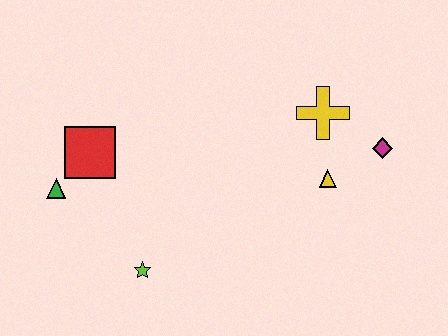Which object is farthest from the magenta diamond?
The green triangle is farthest from the magenta diamond.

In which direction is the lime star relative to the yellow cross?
The lime star is to the left of the yellow cross.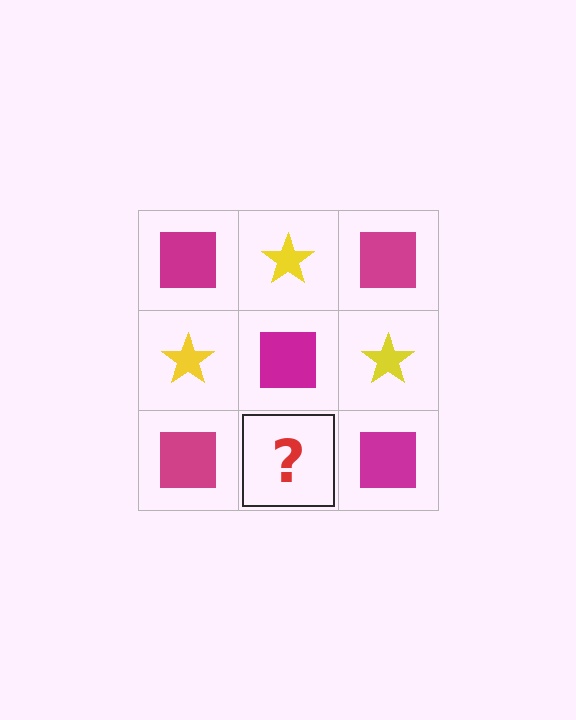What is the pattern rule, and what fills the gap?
The rule is that it alternates magenta square and yellow star in a checkerboard pattern. The gap should be filled with a yellow star.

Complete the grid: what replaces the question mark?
The question mark should be replaced with a yellow star.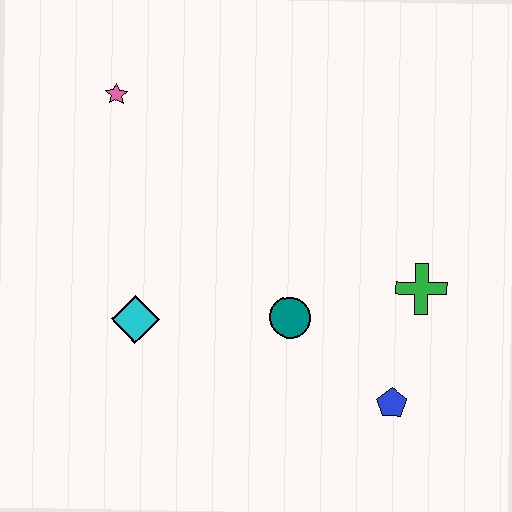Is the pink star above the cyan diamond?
Yes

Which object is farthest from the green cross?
The pink star is farthest from the green cross.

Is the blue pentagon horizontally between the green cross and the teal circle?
Yes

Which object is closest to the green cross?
The blue pentagon is closest to the green cross.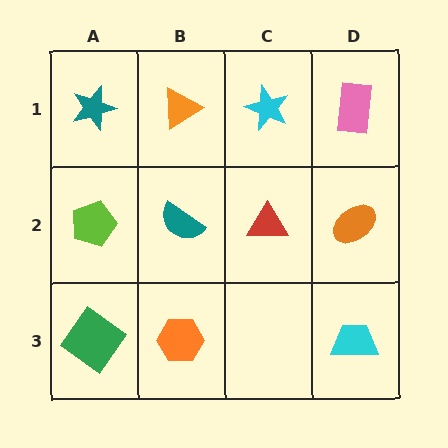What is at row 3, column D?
A cyan trapezoid.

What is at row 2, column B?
A teal semicircle.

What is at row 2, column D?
An orange ellipse.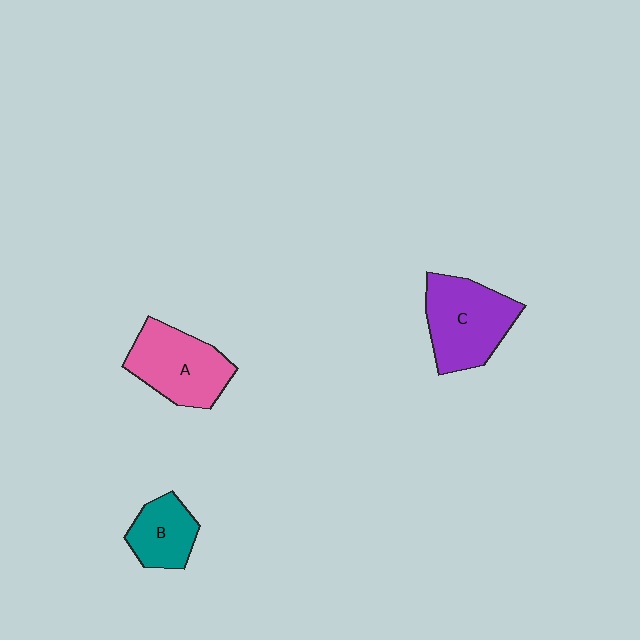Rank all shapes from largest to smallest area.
From largest to smallest: C (purple), A (pink), B (teal).